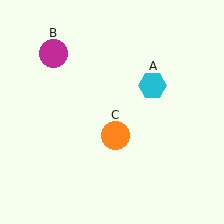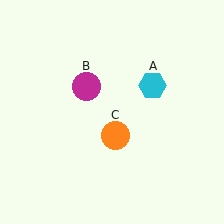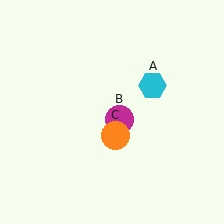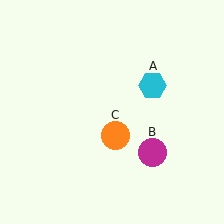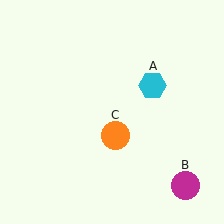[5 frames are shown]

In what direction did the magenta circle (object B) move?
The magenta circle (object B) moved down and to the right.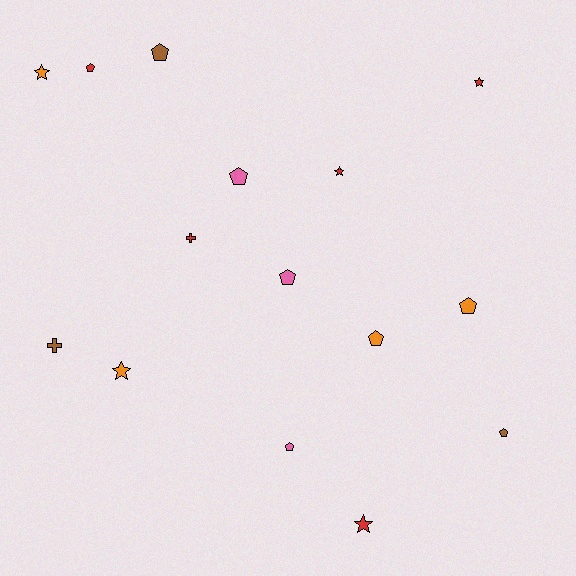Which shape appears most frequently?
Pentagon, with 8 objects.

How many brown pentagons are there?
There are 2 brown pentagons.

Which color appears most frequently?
Red, with 5 objects.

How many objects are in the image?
There are 15 objects.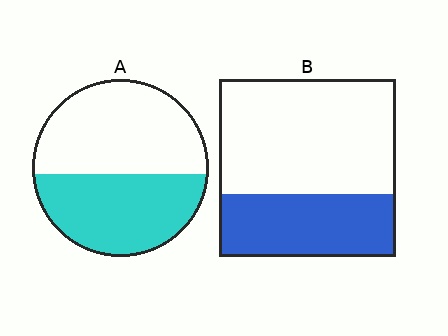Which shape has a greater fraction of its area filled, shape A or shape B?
Shape A.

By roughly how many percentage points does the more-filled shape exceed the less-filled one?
By roughly 10 percentage points (A over B).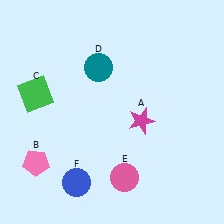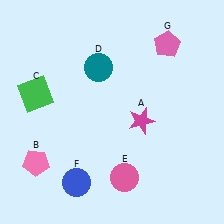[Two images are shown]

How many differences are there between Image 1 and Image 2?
There is 1 difference between the two images.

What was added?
A pink pentagon (G) was added in Image 2.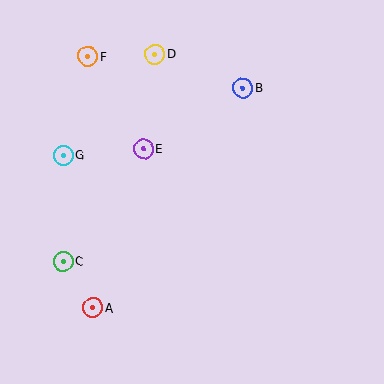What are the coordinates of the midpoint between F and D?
The midpoint between F and D is at (122, 55).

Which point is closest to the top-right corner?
Point B is closest to the top-right corner.